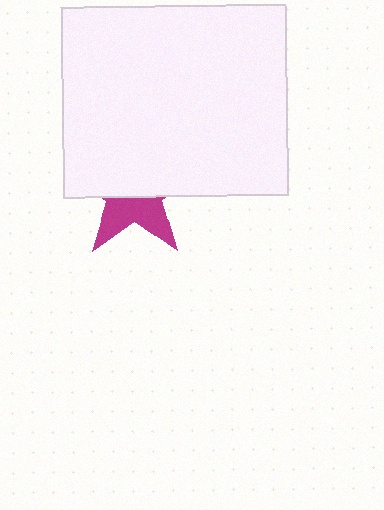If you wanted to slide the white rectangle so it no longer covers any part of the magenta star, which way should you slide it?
Slide it up — that is the most direct way to separate the two shapes.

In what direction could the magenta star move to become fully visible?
The magenta star could move down. That would shift it out from behind the white rectangle entirely.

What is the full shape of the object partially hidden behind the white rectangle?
The partially hidden object is a magenta star.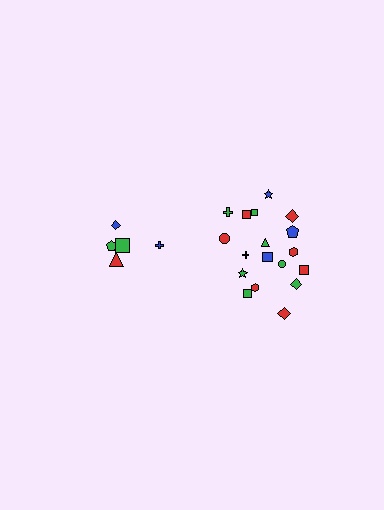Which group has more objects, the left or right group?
The right group.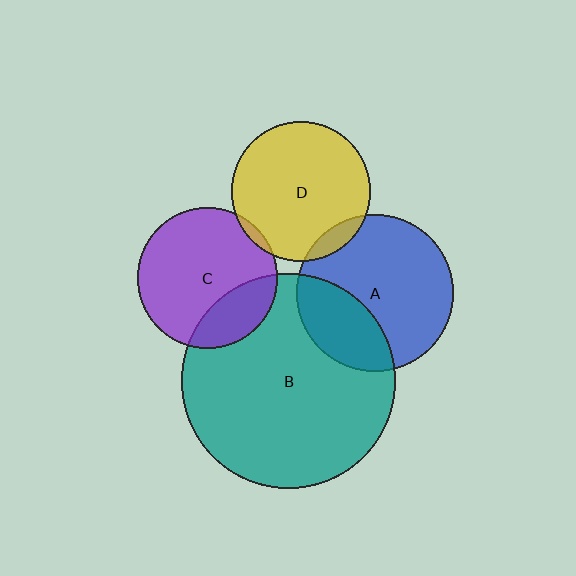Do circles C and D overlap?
Yes.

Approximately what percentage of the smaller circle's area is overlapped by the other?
Approximately 5%.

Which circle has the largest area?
Circle B (teal).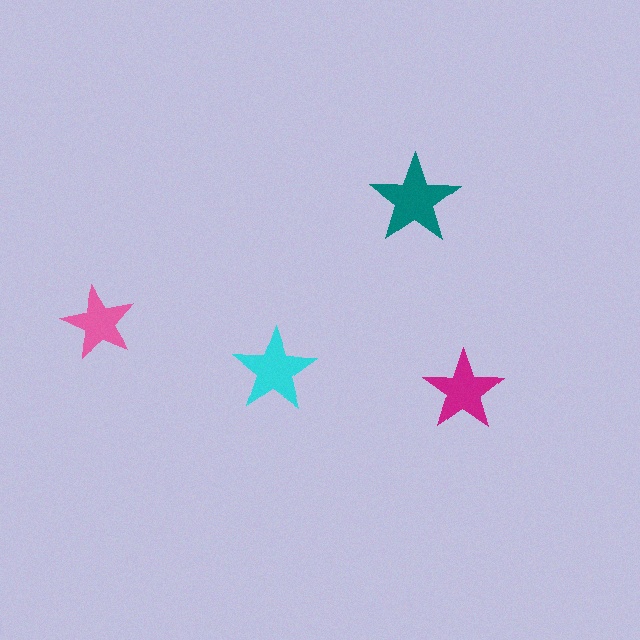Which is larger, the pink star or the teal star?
The teal one.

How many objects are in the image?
There are 4 objects in the image.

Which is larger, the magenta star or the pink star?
The magenta one.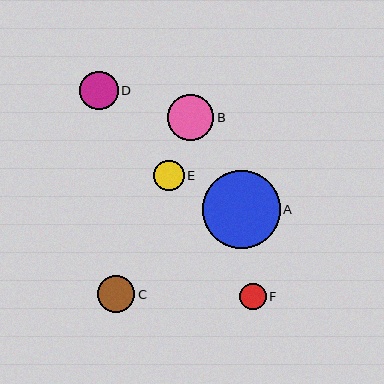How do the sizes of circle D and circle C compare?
Circle D and circle C are approximately the same size.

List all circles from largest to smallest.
From largest to smallest: A, B, D, C, E, F.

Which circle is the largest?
Circle A is the largest with a size of approximately 78 pixels.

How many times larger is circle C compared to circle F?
Circle C is approximately 1.4 times the size of circle F.